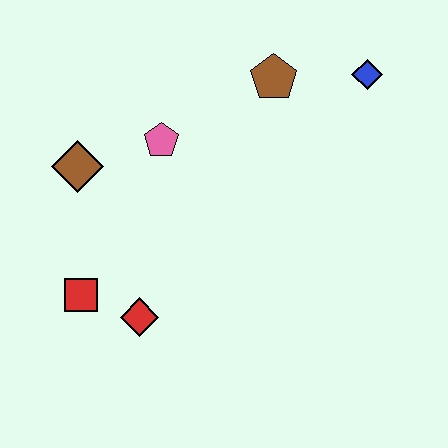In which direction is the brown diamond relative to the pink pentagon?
The brown diamond is to the left of the pink pentagon.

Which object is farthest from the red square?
The blue diamond is farthest from the red square.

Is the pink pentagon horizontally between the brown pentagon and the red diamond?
Yes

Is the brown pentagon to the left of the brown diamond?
No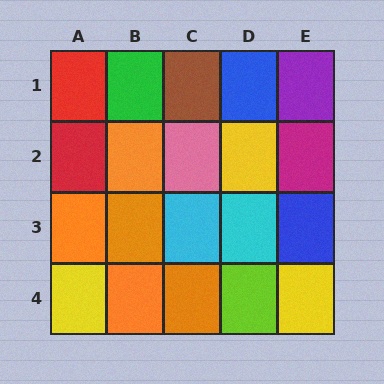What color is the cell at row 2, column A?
Red.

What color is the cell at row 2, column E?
Magenta.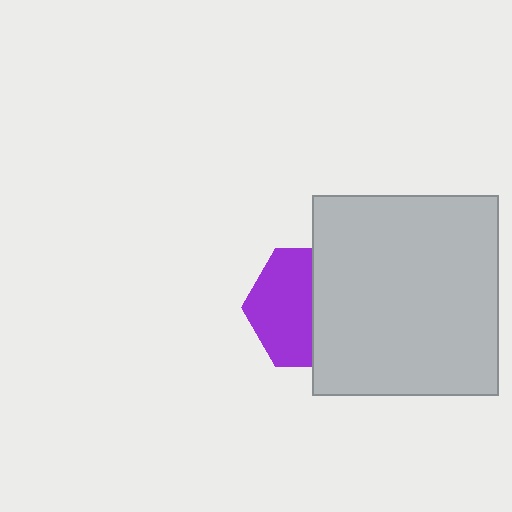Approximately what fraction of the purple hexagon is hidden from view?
Roughly 48% of the purple hexagon is hidden behind the light gray rectangle.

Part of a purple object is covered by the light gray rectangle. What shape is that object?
It is a hexagon.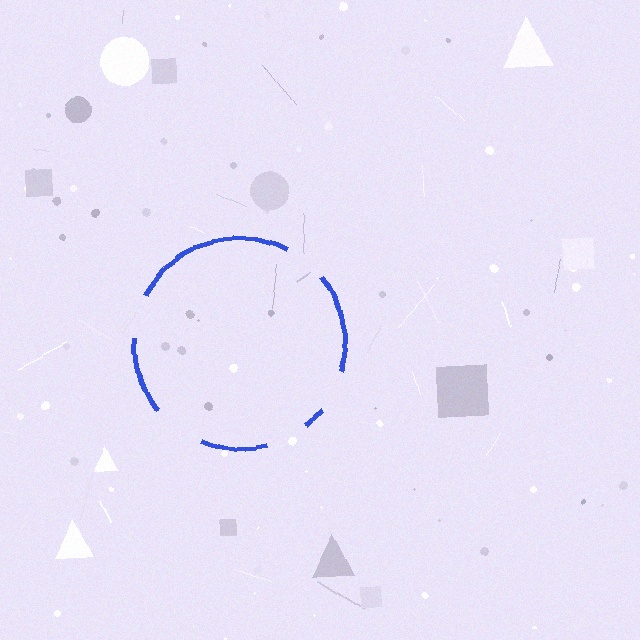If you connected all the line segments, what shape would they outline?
They would outline a circle.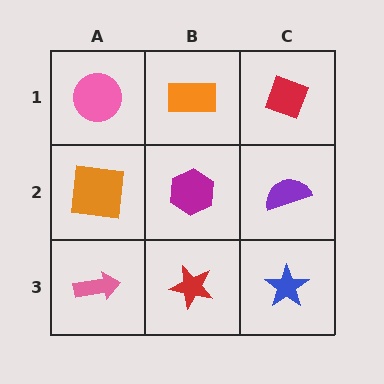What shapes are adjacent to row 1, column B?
A magenta hexagon (row 2, column B), a pink circle (row 1, column A), a red diamond (row 1, column C).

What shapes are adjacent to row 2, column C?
A red diamond (row 1, column C), a blue star (row 3, column C), a magenta hexagon (row 2, column B).